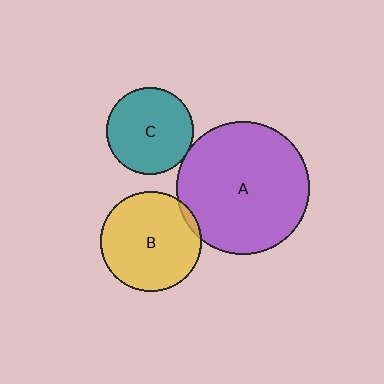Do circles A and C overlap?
Yes.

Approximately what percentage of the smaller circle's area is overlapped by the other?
Approximately 5%.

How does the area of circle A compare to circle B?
Approximately 1.8 times.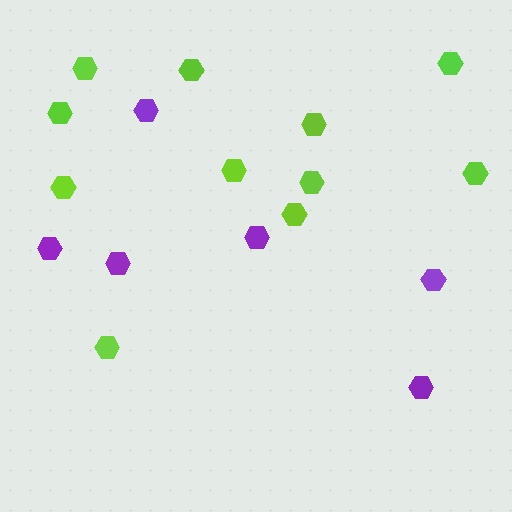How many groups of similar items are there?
There are 2 groups: one group of lime hexagons (11) and one group of purple hexagons (6).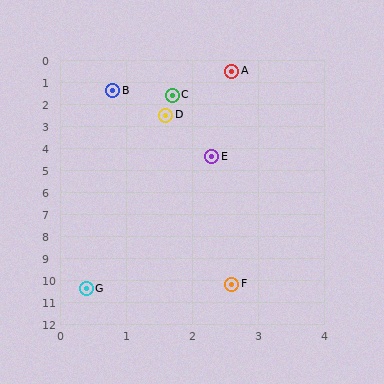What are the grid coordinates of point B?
Point B is at approximately (0.8, 1.4).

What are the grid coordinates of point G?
Point G is at approximately (0.4, 10.4).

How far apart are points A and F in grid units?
Points A and F are about 9.7 grid units apart.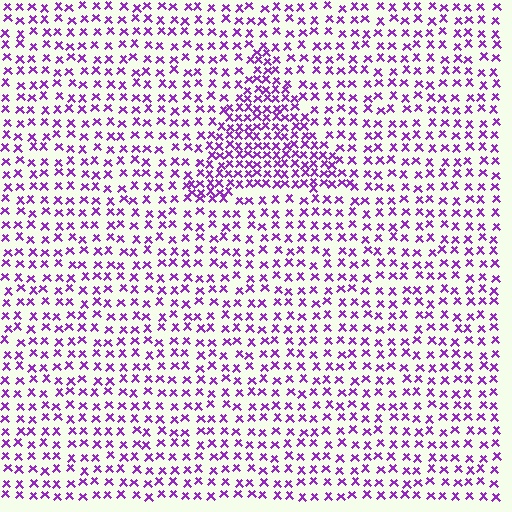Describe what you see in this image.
The image contains small purple elements arranged at two different densities. A triangle-shaped region is visible where the elements are more densely packed than the surrounding area.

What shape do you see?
I see a triangle.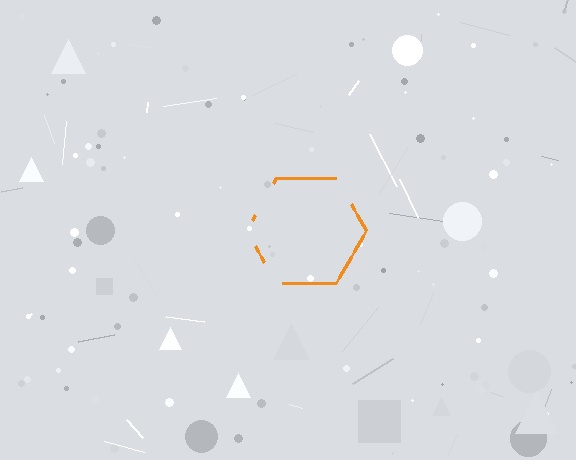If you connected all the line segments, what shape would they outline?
They would outline a hexagon.